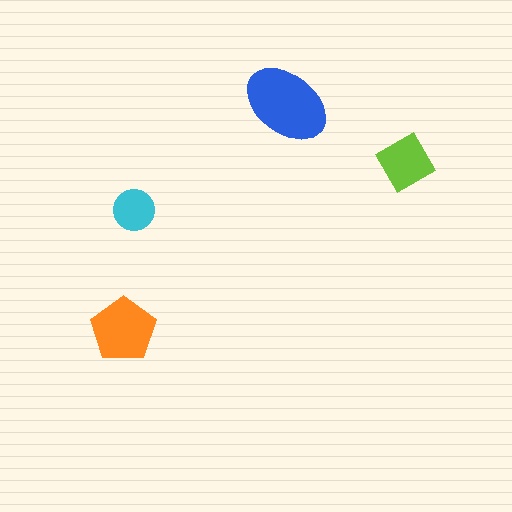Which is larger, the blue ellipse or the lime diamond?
The blue ellipse.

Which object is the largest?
The blue ellipse.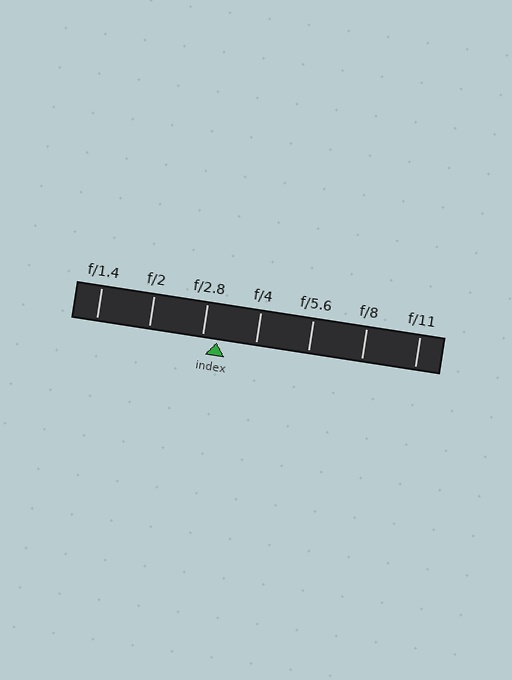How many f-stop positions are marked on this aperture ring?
There are 7 f-stop positions marked.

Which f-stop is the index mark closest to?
The index mark is closest to f/2.8.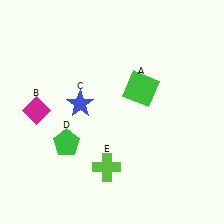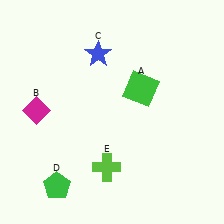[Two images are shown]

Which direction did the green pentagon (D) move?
The green pentagon (D) moved down.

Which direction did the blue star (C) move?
The blue star (C) moved up.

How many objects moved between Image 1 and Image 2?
2 objects moved between the two images.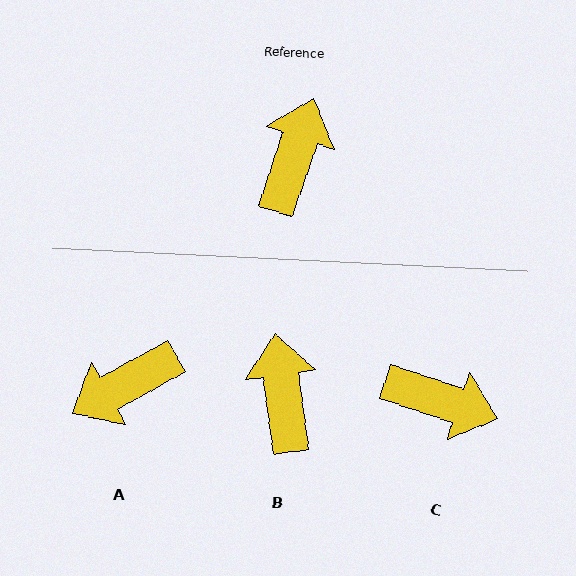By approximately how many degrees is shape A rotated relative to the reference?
Approximately 137 degrees counter-clockwise.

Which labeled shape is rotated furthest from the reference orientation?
A, about 137 degrees away.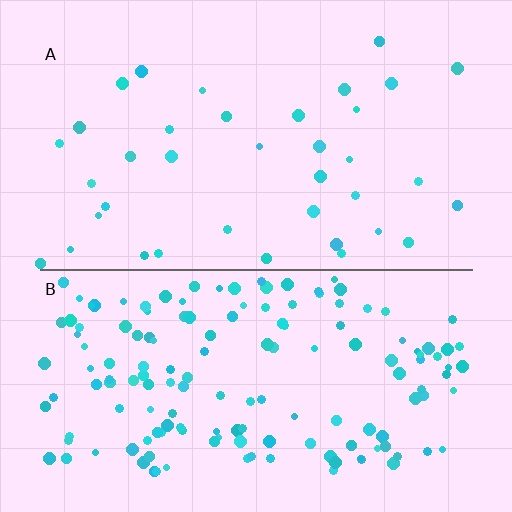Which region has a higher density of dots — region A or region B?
B (the bottom).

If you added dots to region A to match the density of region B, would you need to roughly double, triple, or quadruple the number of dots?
Approximately quadruple.